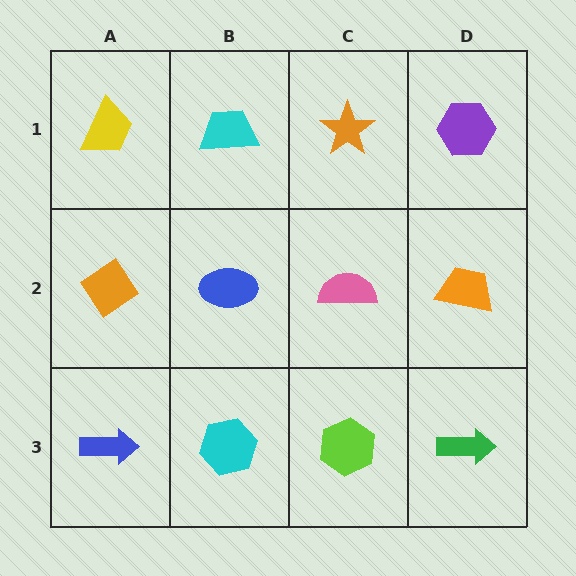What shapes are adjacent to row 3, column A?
An orange diamond (row 2, column A), a cyan hexagon (row 3, column B).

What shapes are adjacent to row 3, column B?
A blue ellipse (row 2, column B), a blue arrow (row 3, column A), a lime hexagon (row 3, column C).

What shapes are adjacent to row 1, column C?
A pink semicircle (row 2, column C), a cyan trapezoid (row 1, column B), a purple hexagon (row 1, column D).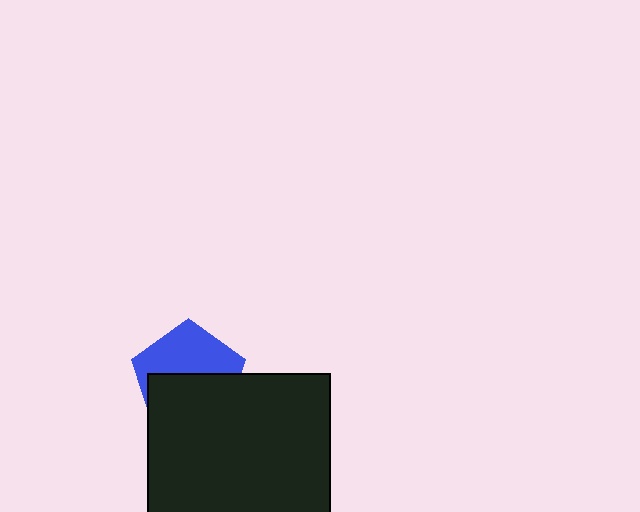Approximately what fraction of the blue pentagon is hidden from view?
Roughly 52% of the blue pentagon is hidden behind the black rectangle.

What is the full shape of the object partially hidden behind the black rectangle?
The partially hidden object is a blue pentagon.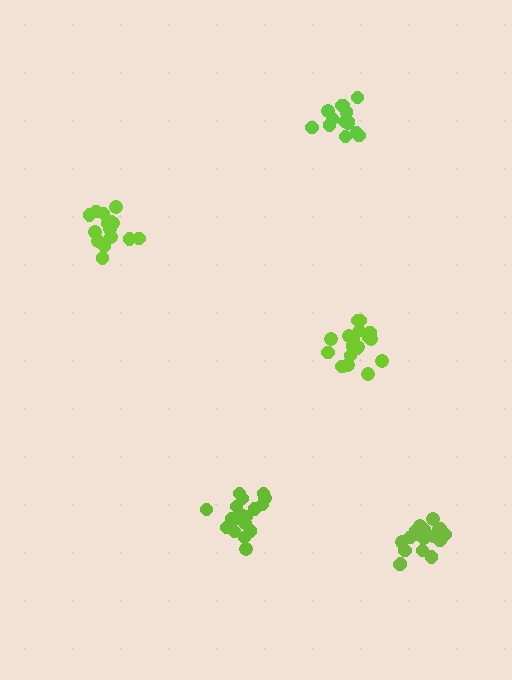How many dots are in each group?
Group 1: 15 dots, Group 2: 14 dots, Group 3: 18 dots, Group 4: 19 dots, Group 5: 18 dots (84 total).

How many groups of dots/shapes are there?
There are 5 groups.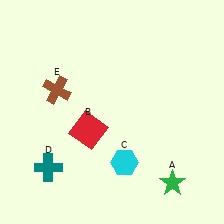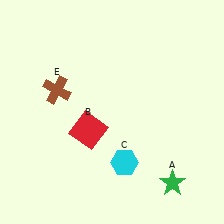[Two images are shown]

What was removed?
The teal cross (D) was removed in Image 2.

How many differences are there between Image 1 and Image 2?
There is 1 difference between the two images.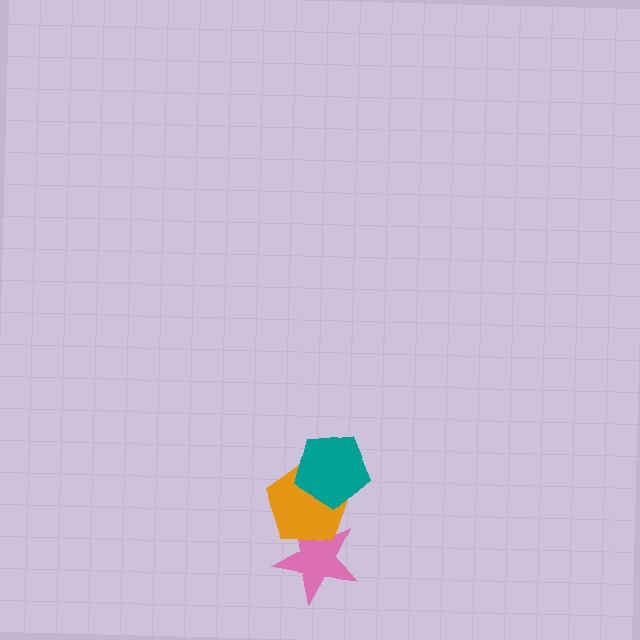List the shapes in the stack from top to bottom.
From top to bottom: the teal pentagon, the orange pentagon, the pink star.